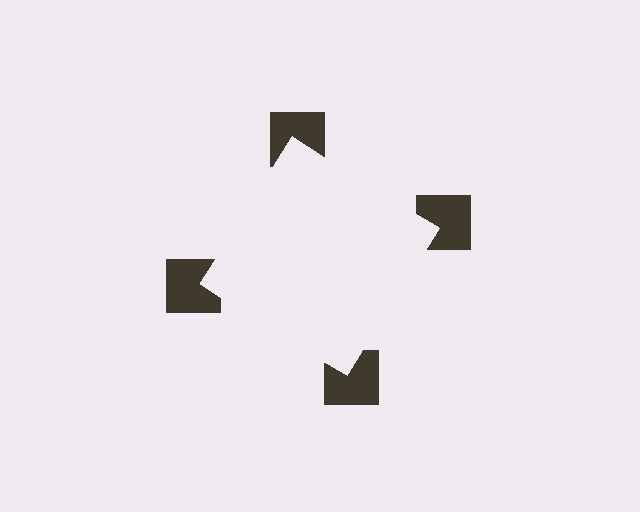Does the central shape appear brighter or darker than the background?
It typically appears slightly brighter than the background, even though no actual brightness change is drawn.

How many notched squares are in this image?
There are 4 — one at each vertex of the illusory square.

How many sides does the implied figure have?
4 sides.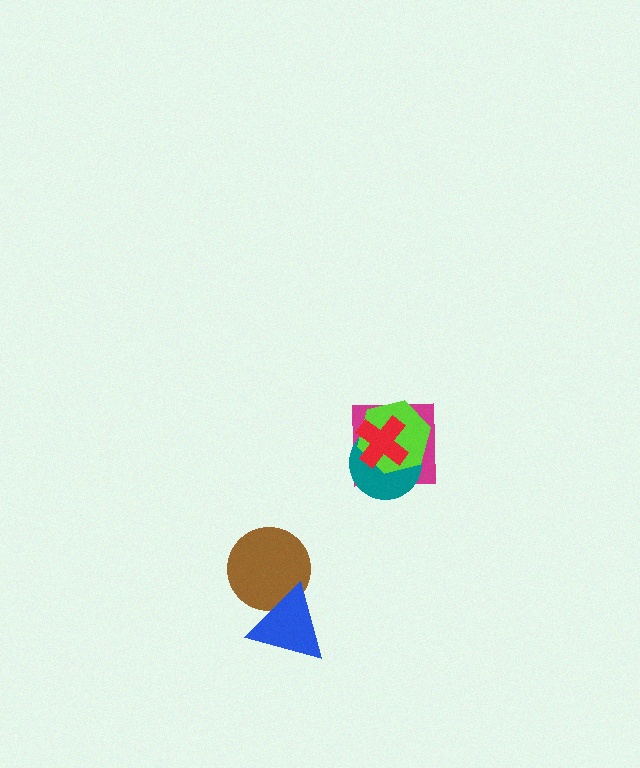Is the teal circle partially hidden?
Yes, it is partially covered by another shape.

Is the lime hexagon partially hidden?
Yes, it is partially covered by another shape.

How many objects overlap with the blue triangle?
1 object overlaps with the blue triangle.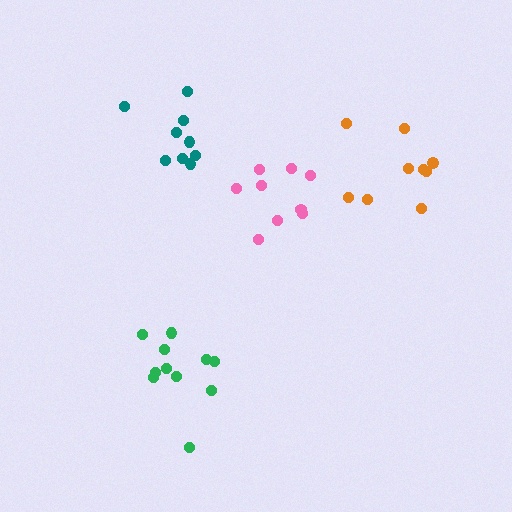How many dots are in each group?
Group 1: 11 dots, Group 2: 9 dots, Group 3: 9 dots, Group 4: 9 dots (38 total).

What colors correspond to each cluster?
The clusters are colored: green, teal, pink, orange.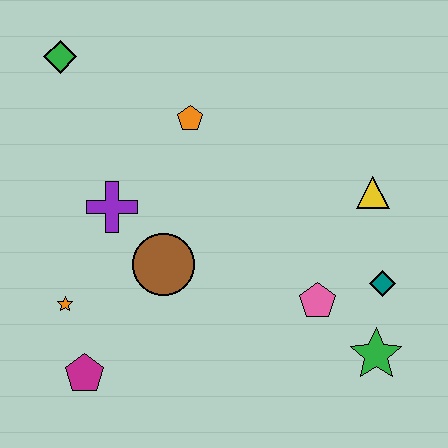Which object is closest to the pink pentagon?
The teal diamond is closest to the pink pentagon.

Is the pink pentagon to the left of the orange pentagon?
No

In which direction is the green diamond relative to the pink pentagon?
The green diamond is to the left of the pink pentagon.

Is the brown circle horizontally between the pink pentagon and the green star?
No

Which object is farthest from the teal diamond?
The green diamond is farthest from the teal diamond.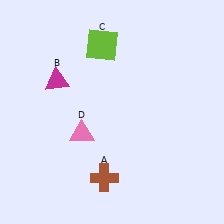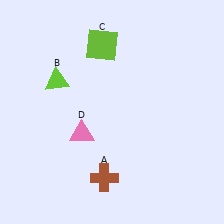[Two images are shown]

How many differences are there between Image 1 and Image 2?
There is 1 difference between the two images.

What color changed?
The triangle (B) changed from magenta in Image 1 to lime in Image 2.